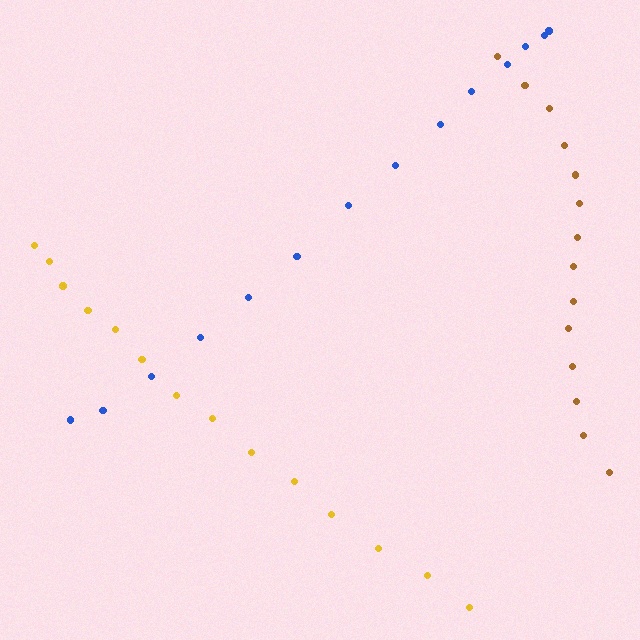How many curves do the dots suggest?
There are 3 distinct paths.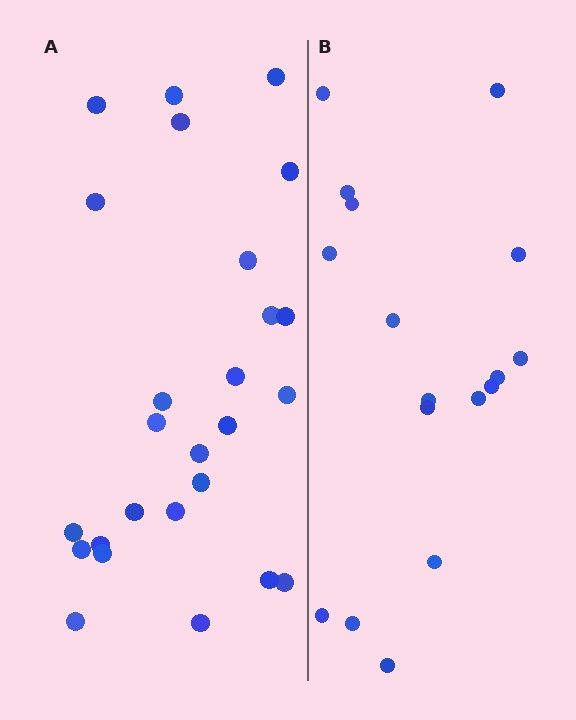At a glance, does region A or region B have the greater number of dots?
Region A (the left region) has more dots.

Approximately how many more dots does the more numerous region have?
Region A has roughly 8 or so more dots than region B.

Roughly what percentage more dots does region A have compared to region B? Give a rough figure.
About 55% more.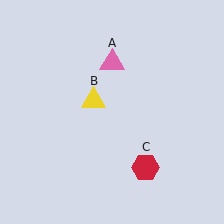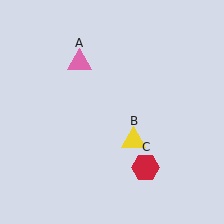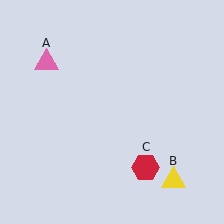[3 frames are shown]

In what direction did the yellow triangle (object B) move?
The yellow triangle (object B) moved down and to the right.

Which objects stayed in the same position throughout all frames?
Red hexagon (object C) remained stationary.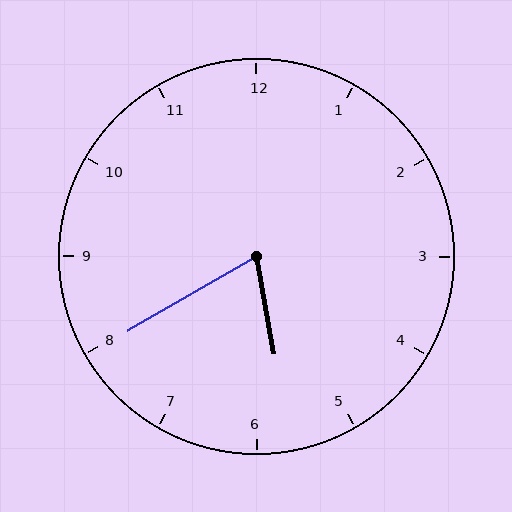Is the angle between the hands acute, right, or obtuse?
It is acute.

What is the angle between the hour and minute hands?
Approximately 70 degrees.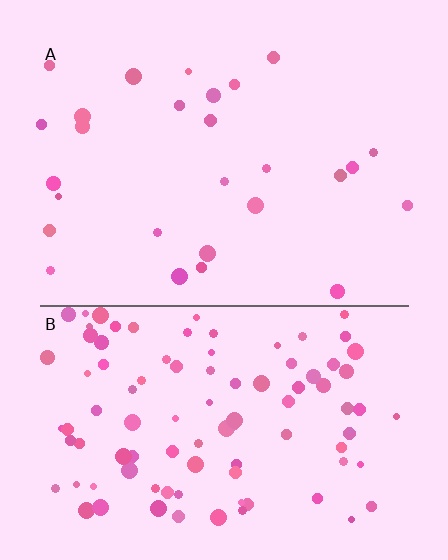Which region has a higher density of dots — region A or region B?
B (the bottom).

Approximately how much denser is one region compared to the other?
Approximately 3.6× — region B over region A.